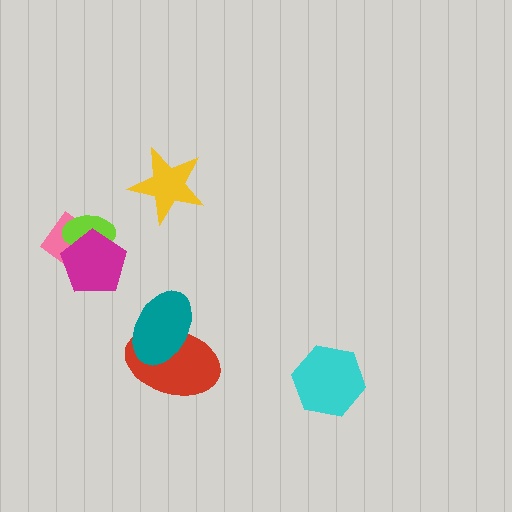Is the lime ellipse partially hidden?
Yes, it is partially covered by another shape.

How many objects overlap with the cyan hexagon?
0 objects overlap with the cyan hexagon.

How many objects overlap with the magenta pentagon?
2 objects overlap with the magenta pentagon.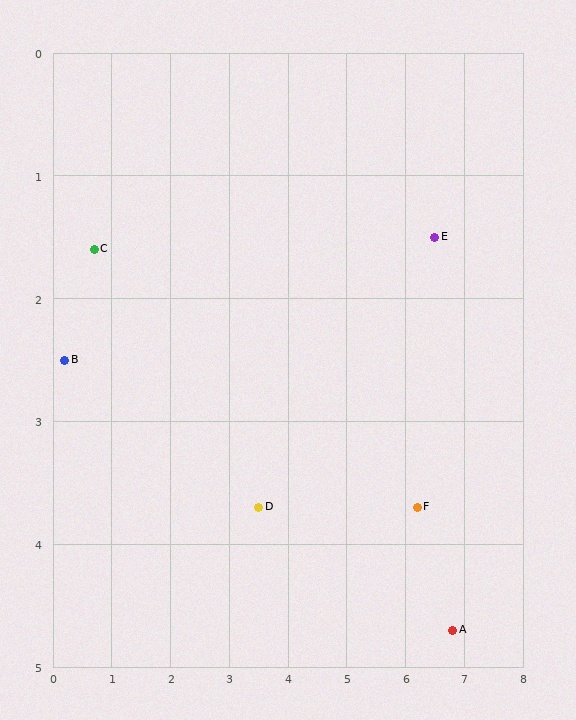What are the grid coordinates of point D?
Point D is at approximately (3.5, 3.7).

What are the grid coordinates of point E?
Point E is at approximately (6.5, 1.5).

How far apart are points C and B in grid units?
Points C and B are about 1.0 grid units apart.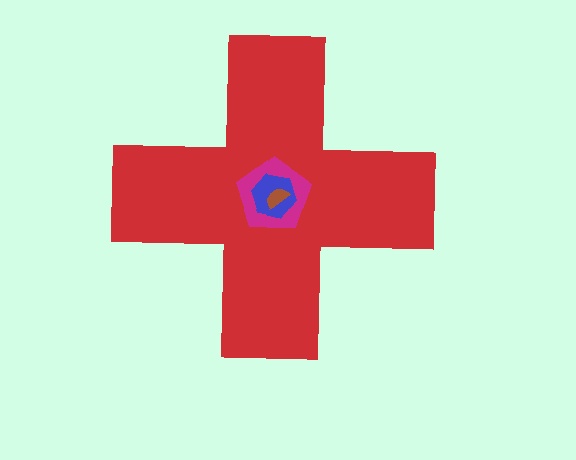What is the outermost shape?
The red cross.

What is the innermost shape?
The brown semicircle.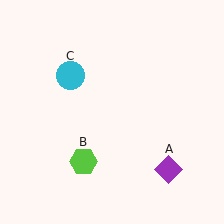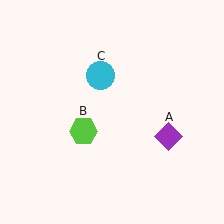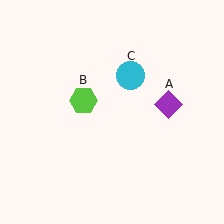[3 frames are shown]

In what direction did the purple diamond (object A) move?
The purple diamond (object A) moved up.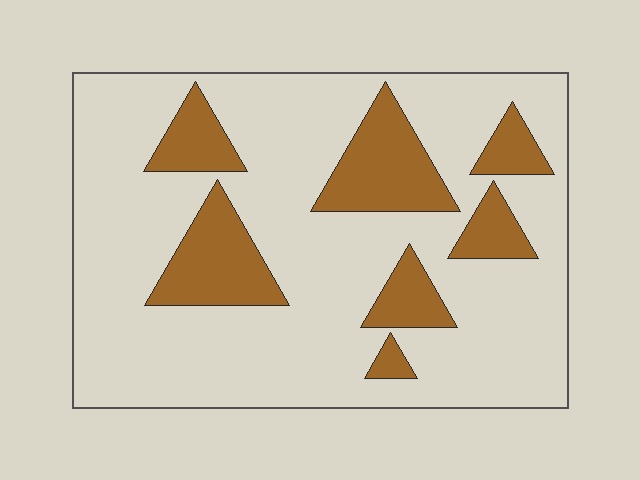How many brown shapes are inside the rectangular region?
7.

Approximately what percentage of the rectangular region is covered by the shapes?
Approximately 20%.